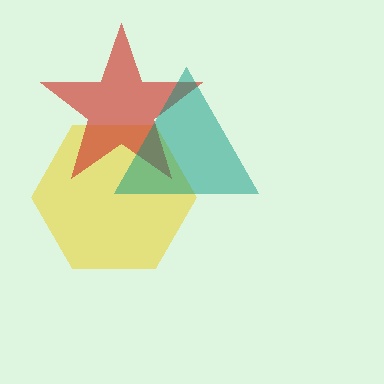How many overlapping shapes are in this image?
There are 3 overlapping shapes in the image.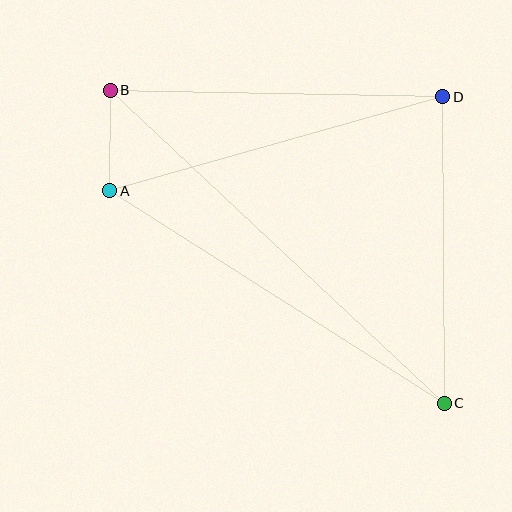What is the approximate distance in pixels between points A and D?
The distance between A and D is approximately 346 pixels.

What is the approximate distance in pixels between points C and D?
The distance between C and D is approximately 306 pixels.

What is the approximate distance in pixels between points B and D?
The distance between B and D is approximately 333 pixels.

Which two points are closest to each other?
Points A and B are closest to each other.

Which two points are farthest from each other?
Points B and C are farthest from each other.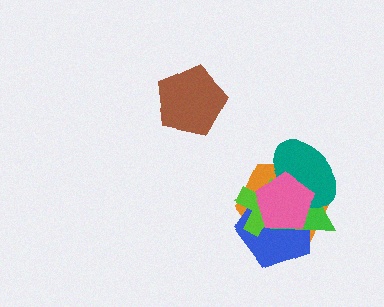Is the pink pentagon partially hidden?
No, no other shape covers it.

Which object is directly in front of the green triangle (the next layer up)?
The teal ellipse is directly in front of the green triangle.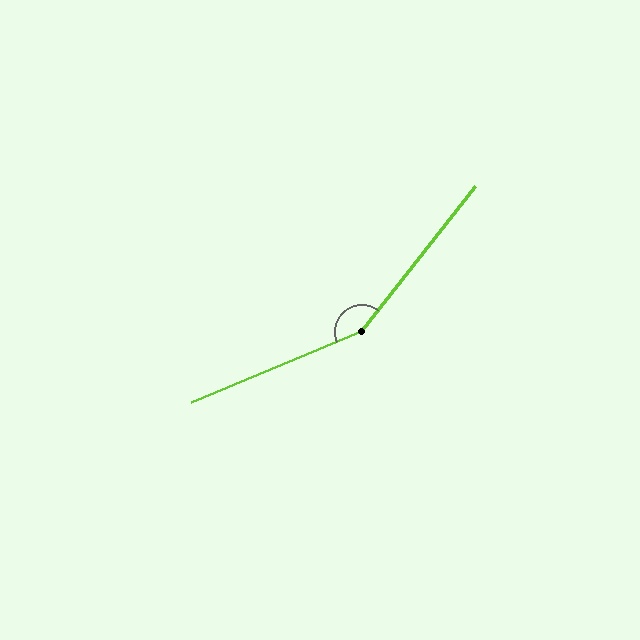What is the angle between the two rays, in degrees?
Approximately 151 degrees.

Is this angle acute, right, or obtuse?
It is obtuse.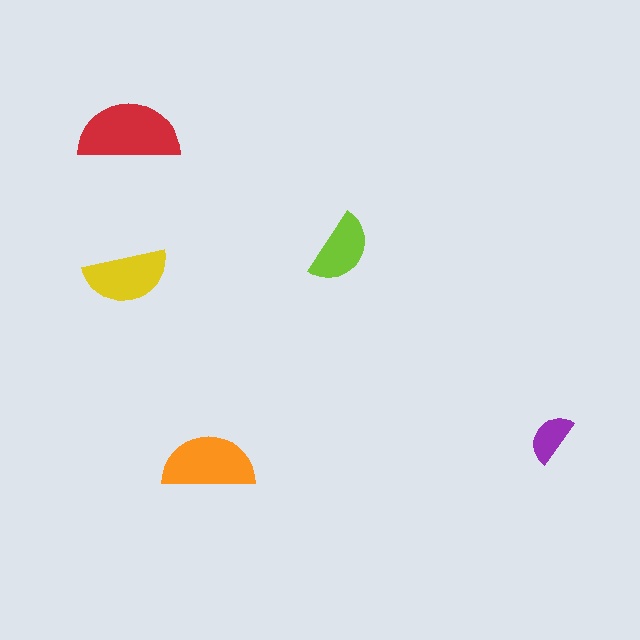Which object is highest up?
The red semicircle is topmost.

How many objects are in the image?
There are 5 objects in the image.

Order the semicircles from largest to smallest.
the red one, the orange one, the yellow one, the lime one, the purple one.